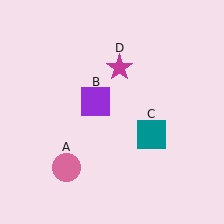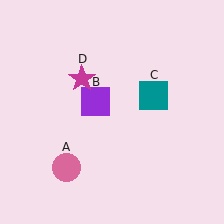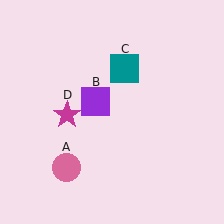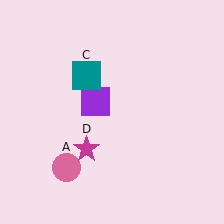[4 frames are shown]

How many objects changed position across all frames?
2 objects changed position: teal square (object C), magenta star (object D).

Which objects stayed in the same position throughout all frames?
Pink circle (object A) and purple square (object B) remained stationary.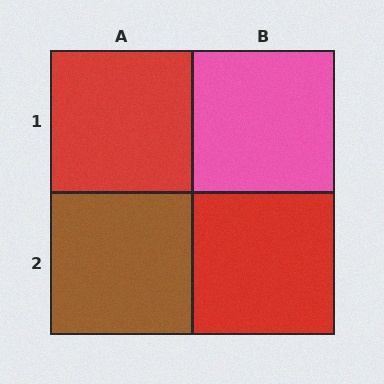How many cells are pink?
1 cell is pink.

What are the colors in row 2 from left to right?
Brown, red.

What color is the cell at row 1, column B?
Pink.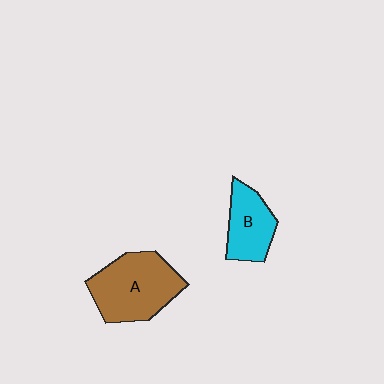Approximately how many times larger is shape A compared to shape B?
Approximately 1.6 times.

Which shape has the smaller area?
Shape B (cyan).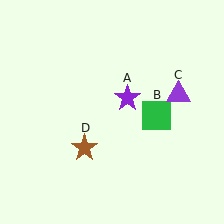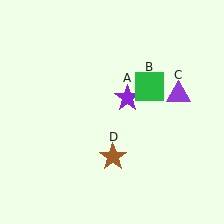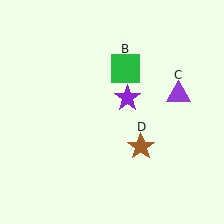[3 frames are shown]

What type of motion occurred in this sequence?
The green square (object B), brown star (object D) rotated counterclockwise around the center of the scene.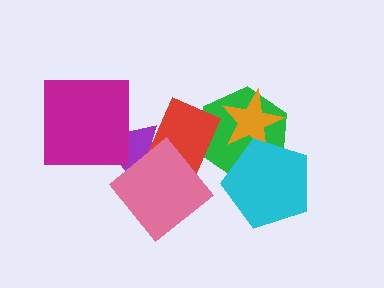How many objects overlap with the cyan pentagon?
2 objects overlap with the cyan pentagon.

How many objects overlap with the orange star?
2 objects overlap with the orange star.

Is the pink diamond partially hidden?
No, no other shape covers it.